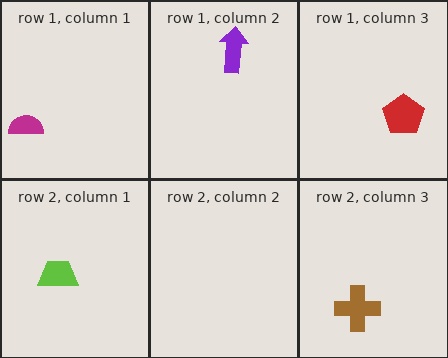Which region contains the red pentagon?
The row 1, column 3 region.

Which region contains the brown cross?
The row 2, column 3 region.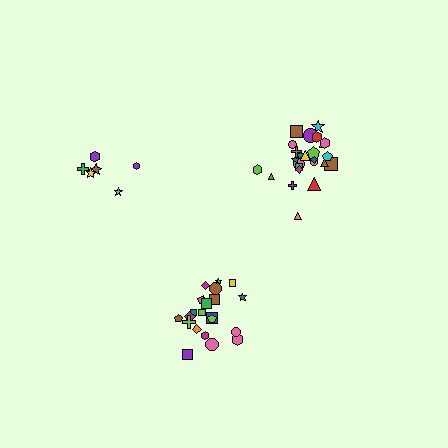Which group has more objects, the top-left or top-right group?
The top-right group.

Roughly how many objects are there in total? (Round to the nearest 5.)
Roughly 55 objects in total.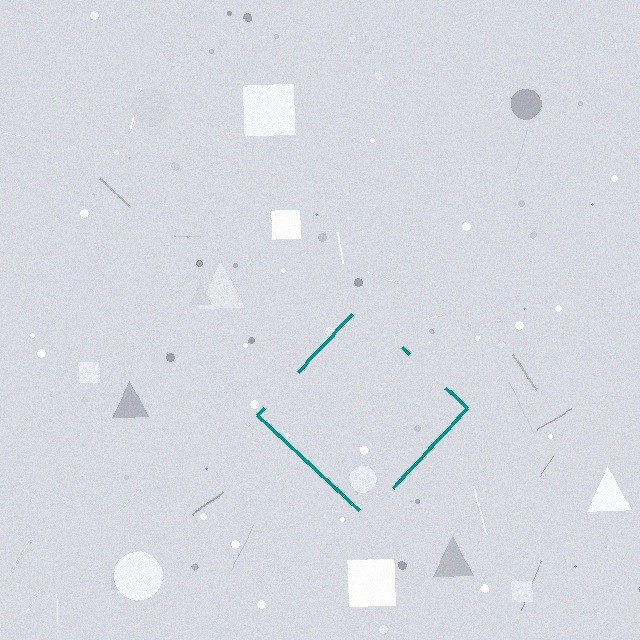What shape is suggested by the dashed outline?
The dashed outline suggests a diamond.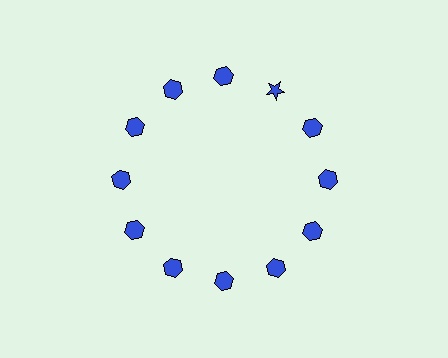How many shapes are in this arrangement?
There are 12 shapes arranged in a ring pattern.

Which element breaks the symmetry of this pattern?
The blue star at roughly the 1 o'clock position breaks the symmetry. All other shapes are blue hexagons.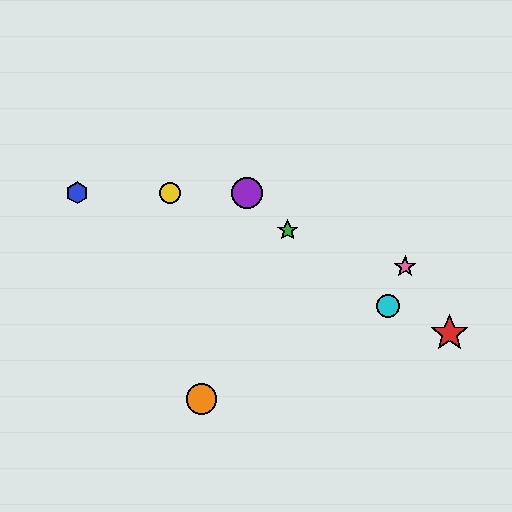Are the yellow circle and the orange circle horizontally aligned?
No, the yellow circle is at y≈193 and the orange circle is at y≈399.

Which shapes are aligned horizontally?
The blue hexagon, the yellow circle, the purple circle are aligned horizontally.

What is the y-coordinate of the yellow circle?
The yellow circle is at y≈193.